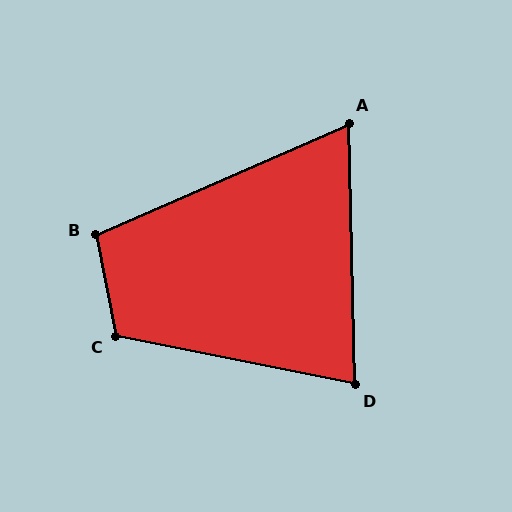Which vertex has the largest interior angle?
C, at approximately 112 degrees.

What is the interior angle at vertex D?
Approximately 78 degrees (acute).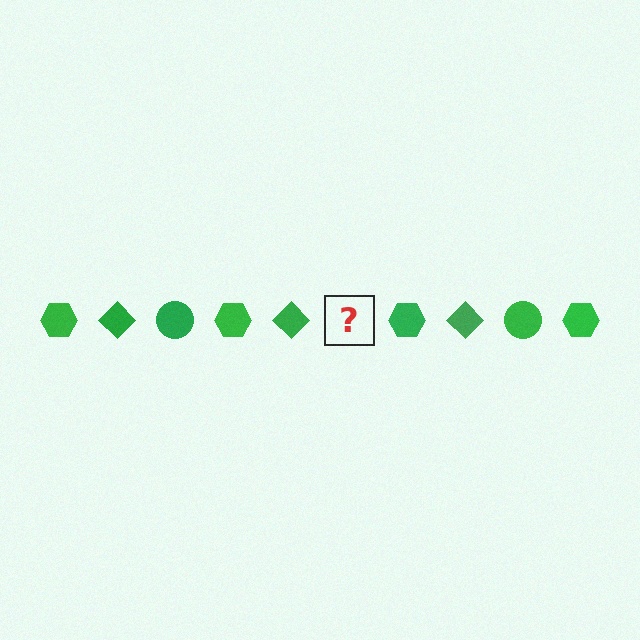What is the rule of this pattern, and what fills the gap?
The rule is that the pattern cycles through hexagon, diamond, circle shapes in green. The gap should be filled with a green circle.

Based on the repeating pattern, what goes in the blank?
The blank should be a green circle.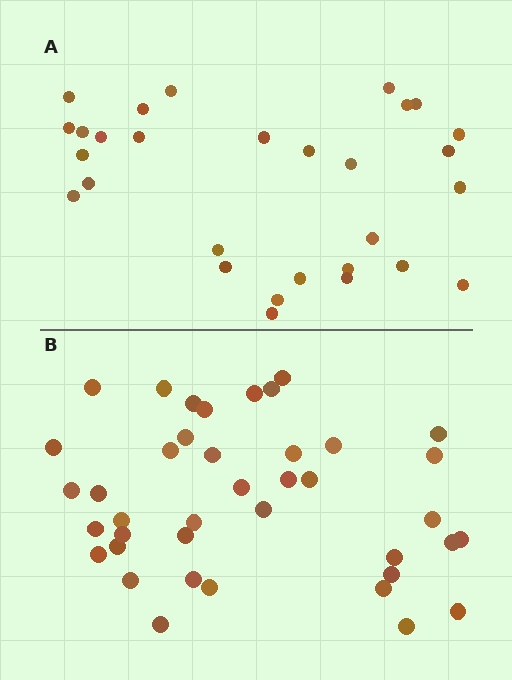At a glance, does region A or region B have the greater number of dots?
Region B (the bottom region) has more dots.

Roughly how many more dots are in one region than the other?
Region B has roughly 12 or so more dots than region A.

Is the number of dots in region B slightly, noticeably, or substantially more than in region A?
Region B has noticeably more, but not dramatically so. The ratio is roughly 1.4 to 1.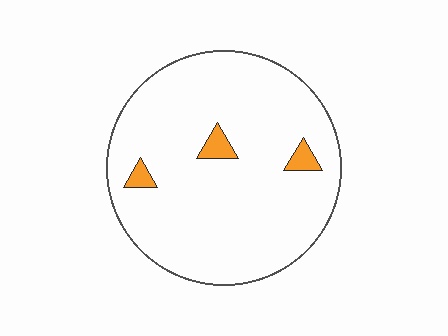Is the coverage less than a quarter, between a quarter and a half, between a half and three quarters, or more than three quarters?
Less than a quarter.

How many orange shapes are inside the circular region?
3.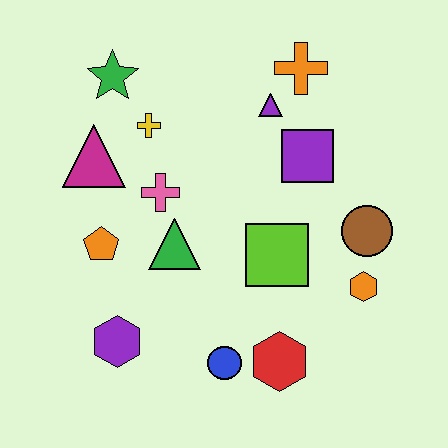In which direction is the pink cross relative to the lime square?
The pink cross is to the left of the lime square.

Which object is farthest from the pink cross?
The orange hexagon is farthest from the pink cross.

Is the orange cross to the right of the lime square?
Yes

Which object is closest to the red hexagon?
The blue circle is closest to the red hexagon.